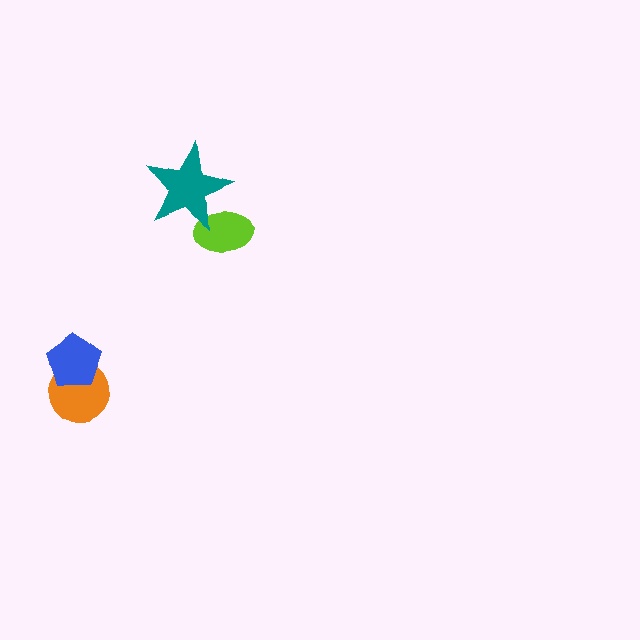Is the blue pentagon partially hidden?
No, no other shape covers it.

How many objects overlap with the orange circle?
1 object overlaps with the orange circle.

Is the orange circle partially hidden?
Yes, it is partially covered by another shape.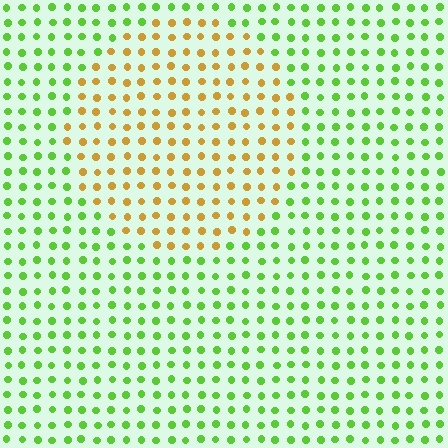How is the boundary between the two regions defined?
The boundary is defined purely by a slight shift in hue (about 64 degrees). Spacing, size, and orientation are identical on both sides.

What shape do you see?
I see a circle.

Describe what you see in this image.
The image is filled with small lime elements in a uniform arrangement. A circle-shaped region is visible where the elements are tinted to a slightly different hue, forming a subtle color boundary.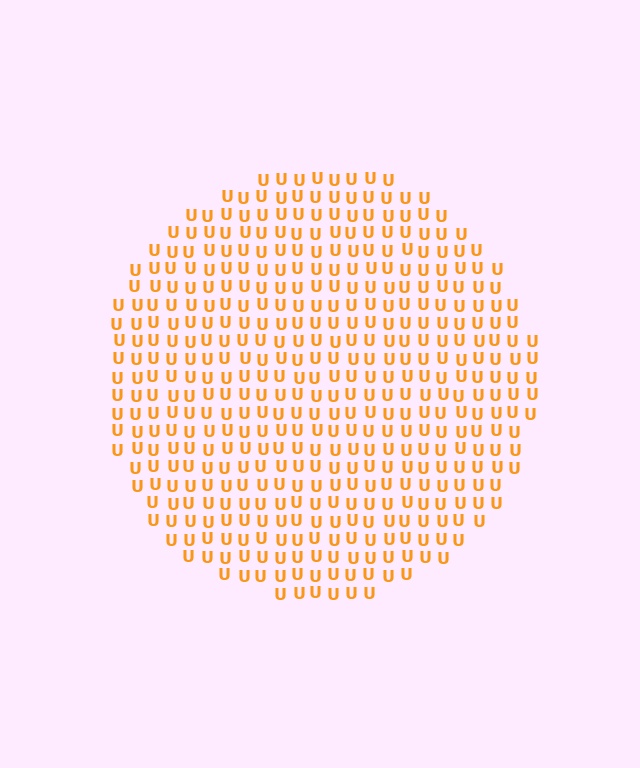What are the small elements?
The small elements are letter U's.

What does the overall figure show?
The overall figure shows a circle.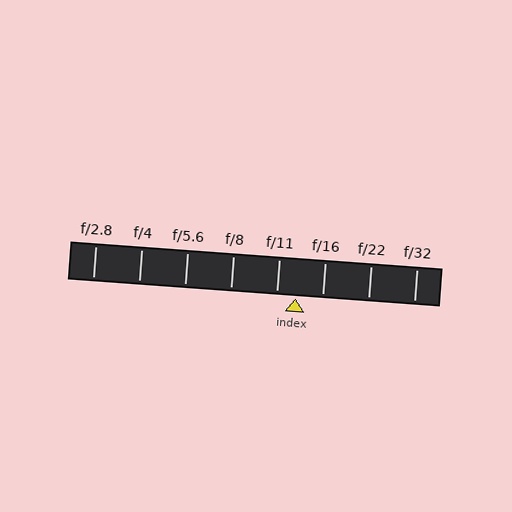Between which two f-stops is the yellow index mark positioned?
The index mark is between f/11 and f/16.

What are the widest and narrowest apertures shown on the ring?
The widest aperture shown is f/2.8 and the narrowest is f/32.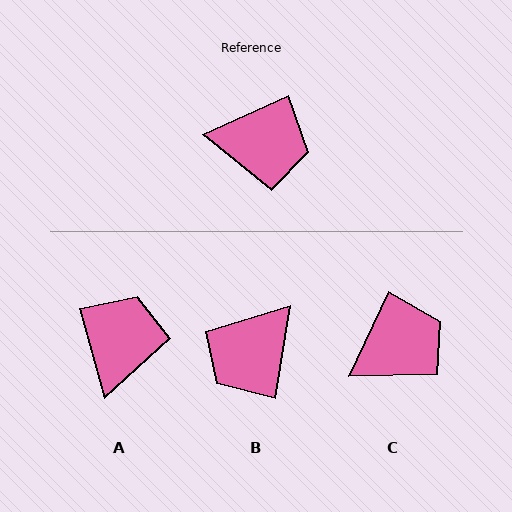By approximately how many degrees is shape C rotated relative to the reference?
Approximately 40 degrees counter-clockwise.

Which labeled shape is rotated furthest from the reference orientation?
B, about 124 degrees away.